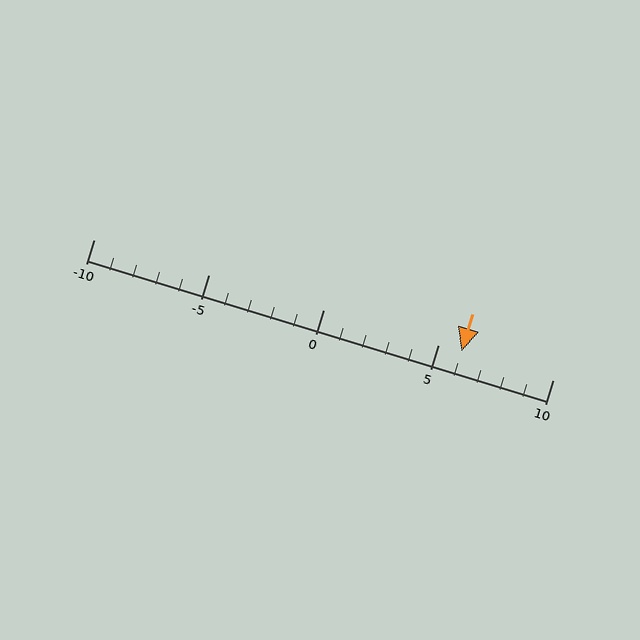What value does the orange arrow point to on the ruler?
The orange arrow points to approximately 6.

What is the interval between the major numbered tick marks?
The major tick marks are spaced 5 units apart.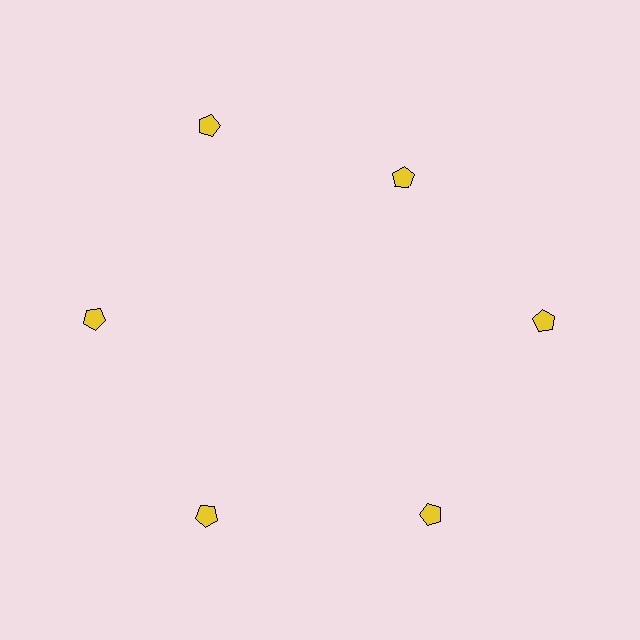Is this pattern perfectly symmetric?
No. The 6 yellow pentagons are arranged in a ring, but one element near the 1 o'clock position is pulled inward toward the center, breaking the 6-fold rotational symmetry.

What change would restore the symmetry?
The symmetry would be restored by moving it outward, back onto the ring so that all 6 pentagons sit at equal angles and equal distance from the center.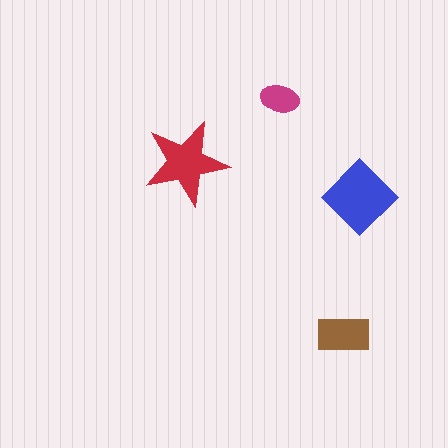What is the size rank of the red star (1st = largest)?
2nd.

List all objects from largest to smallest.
The blue diamond, the red star, the brown rectangle, the magenta ellipse.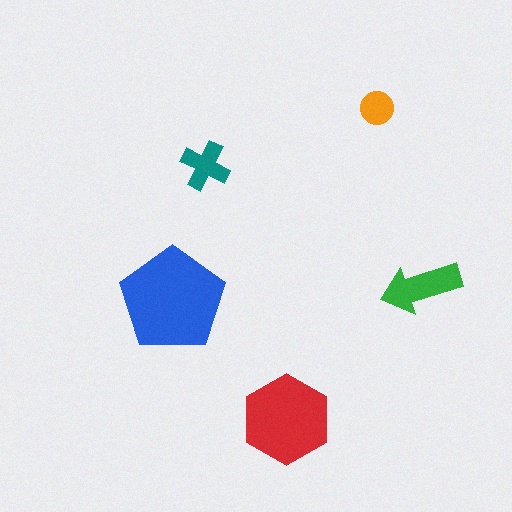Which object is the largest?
The blue pentagon.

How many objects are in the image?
There are 5 objects in the image.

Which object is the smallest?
The orange circle.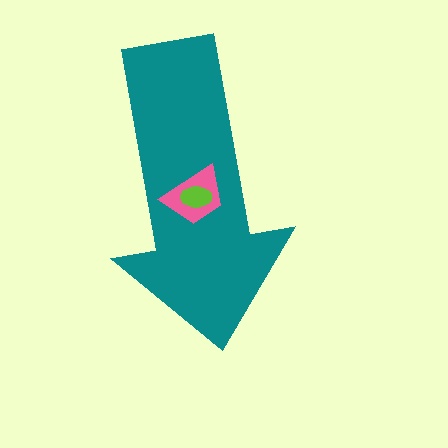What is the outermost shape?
The teal arrow.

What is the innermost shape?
The lime ellipse.